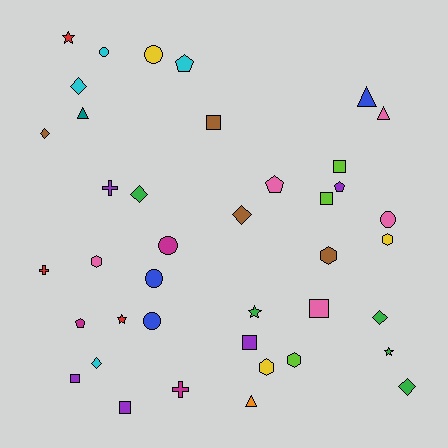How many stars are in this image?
There are 4 stars.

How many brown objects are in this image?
There are 4 brown objects.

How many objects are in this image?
There are 40 objects.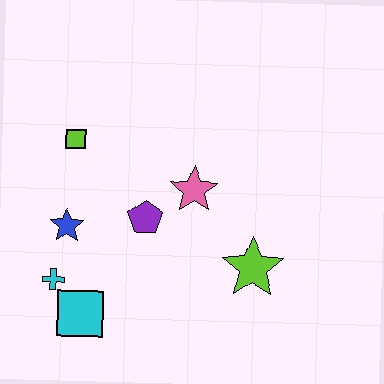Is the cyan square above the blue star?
No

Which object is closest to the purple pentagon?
The pink star is closest to the purple pentagon.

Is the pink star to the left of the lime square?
No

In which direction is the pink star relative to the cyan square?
The pink star is above the cyan square.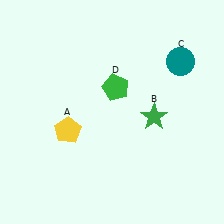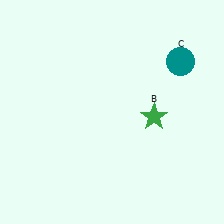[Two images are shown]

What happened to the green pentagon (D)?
The green pentagon (D) was removed in Image 2. It was in the top-right area of Image 1.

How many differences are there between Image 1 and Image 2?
There are 2 differences between the two images.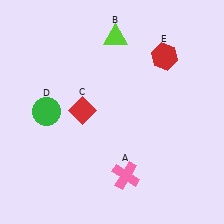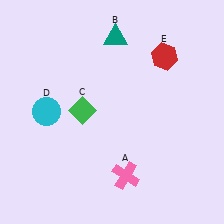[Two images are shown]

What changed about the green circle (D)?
In Image 1, D is green. In Image 2, it changed to cyan.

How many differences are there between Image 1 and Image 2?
There are 3 differences between the two images.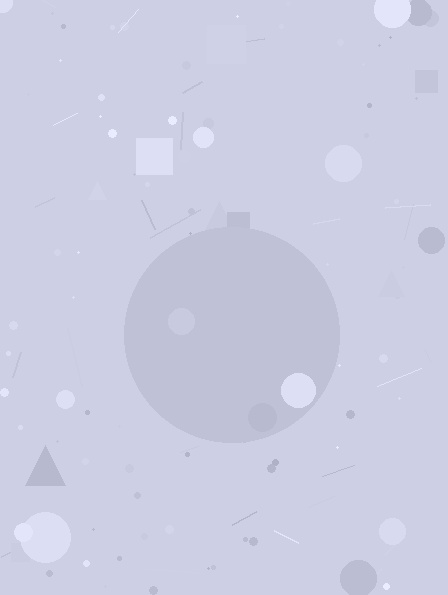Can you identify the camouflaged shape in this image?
The camouflaged shape is a circle.